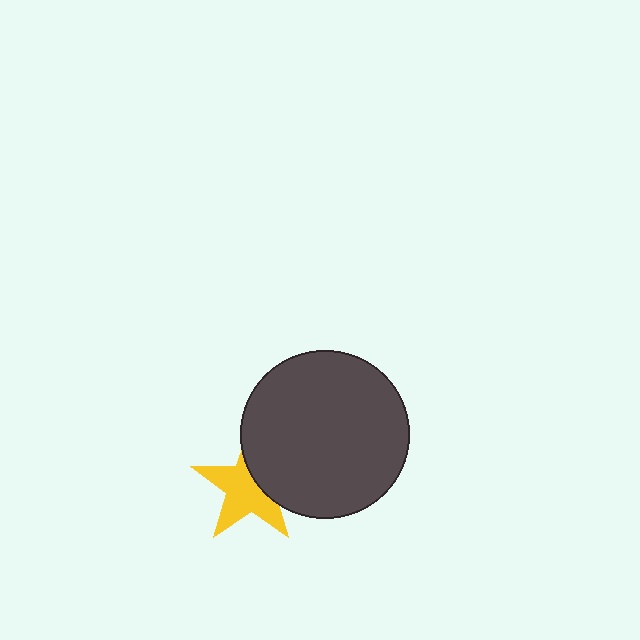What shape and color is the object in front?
The object in front is a dark gray circle.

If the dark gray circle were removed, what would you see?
You would see the complete yellow star.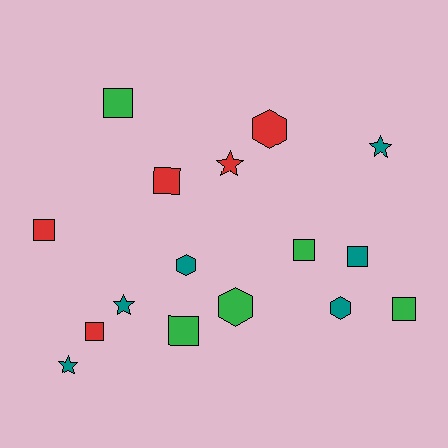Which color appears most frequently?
Teal, with 6 objects.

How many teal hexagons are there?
There are 2 teal hexagons.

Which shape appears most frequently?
Square, with 8 objects.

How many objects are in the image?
There are 16 objects.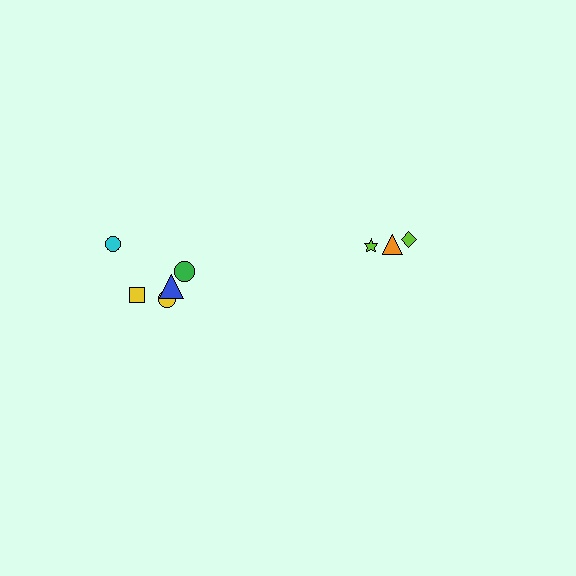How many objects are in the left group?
There are 5 objects.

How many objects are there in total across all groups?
There are 8 objects.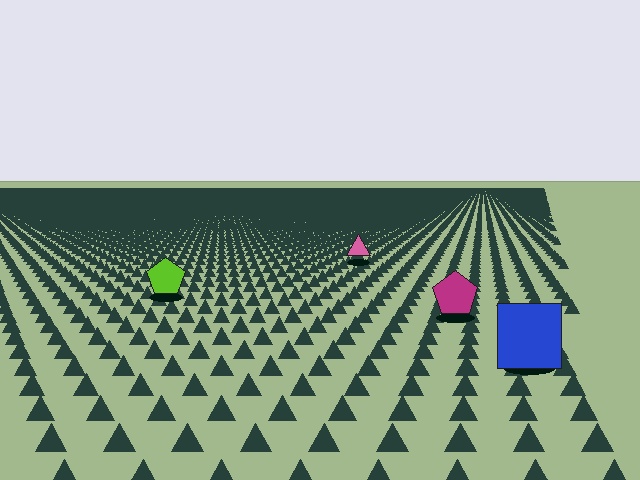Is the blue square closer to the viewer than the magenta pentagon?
Yes. The blue square is closer — you can tell from the texture gradient: the ground texture is coarser near it.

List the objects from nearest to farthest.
From nearest to farthest: the blue square, the magenta pentagon, the lime pentagon, the pink triangle.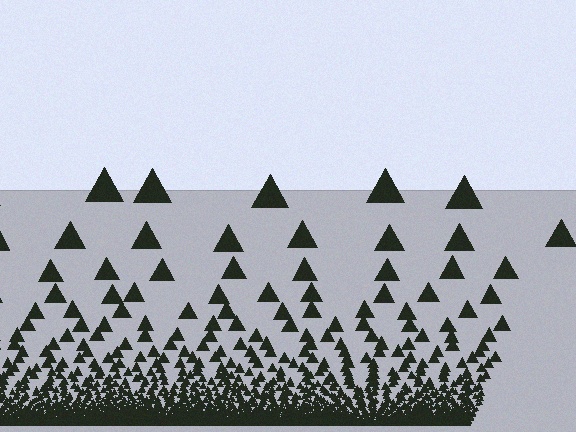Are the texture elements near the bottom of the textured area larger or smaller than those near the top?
Smaller. The gradient is inverted — elements near the bottom are smaller and denser.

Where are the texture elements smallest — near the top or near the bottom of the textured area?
Near the bottom.